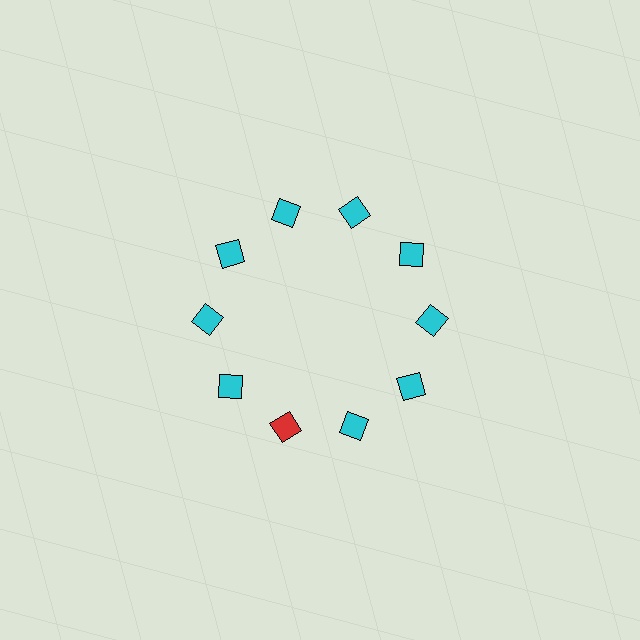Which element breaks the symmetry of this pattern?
The red square at roughly the 7 o'clock position breaks the symmetry. All other shapes are cyan squares.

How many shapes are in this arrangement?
There are 10 shapes arranged in a ring pattern.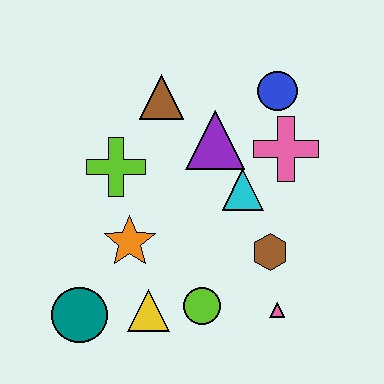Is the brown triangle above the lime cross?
Yes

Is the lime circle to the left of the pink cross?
Yes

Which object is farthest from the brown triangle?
The pink triangle is farthest from the brown triangle.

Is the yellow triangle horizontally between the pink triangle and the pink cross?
No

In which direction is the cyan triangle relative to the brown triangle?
The cyan triangle is below the brown triangle.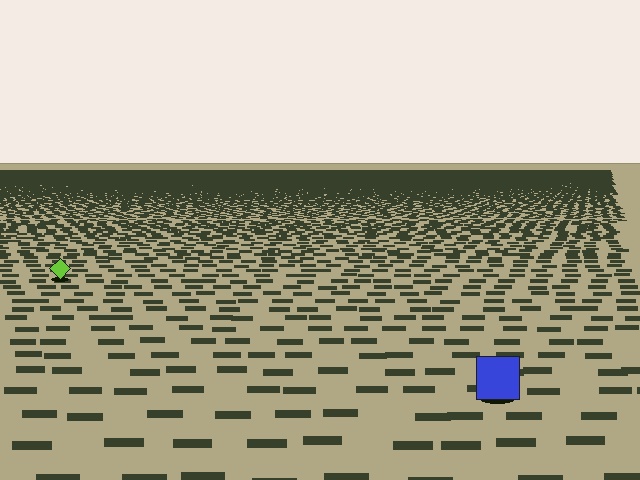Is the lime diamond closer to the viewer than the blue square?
No. The blue square is closer — you can tell from the texture gradient: the ground texture is coarser near it.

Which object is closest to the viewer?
The blue square is closest. The texture marks near it are larger and more spread out.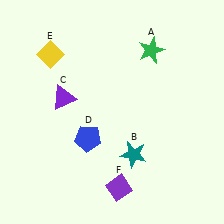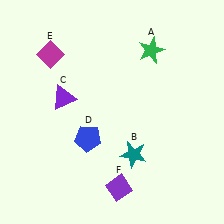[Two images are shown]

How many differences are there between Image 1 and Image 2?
There is 1 difference between the two images.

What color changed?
The diamond (E) changed from yellow in Image 1 to magenta in Image 2.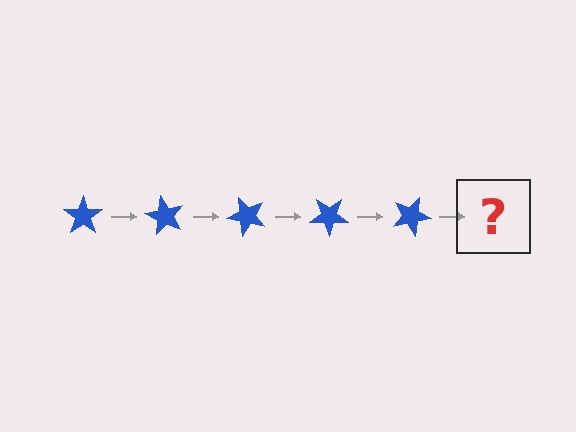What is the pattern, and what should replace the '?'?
The pattern is that the star rotates 60 degrees each step. The '?' should be a blue star rotated 300 degrees.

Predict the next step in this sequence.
The next step is a blue star rotated 300 degrees.